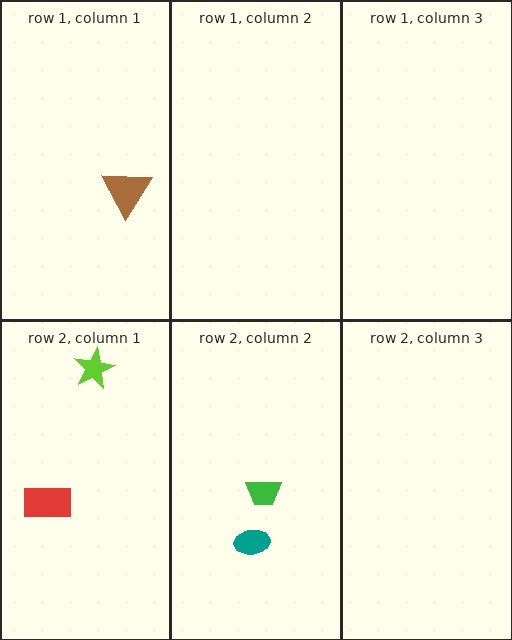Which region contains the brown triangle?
The row 1, column 1 region.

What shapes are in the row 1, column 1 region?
The brown triangle.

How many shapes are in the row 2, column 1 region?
2.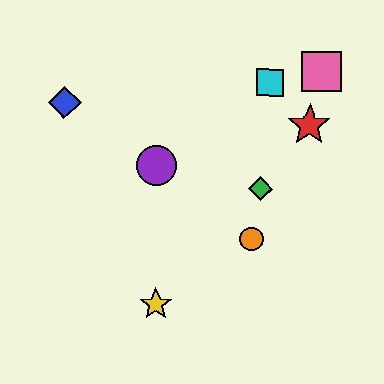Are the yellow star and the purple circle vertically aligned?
Yes, both are at x≈156.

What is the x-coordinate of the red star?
The red star is at x≈309.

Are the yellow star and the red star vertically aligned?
No, the yellow star is at x≈156 and the red star is at x≈309.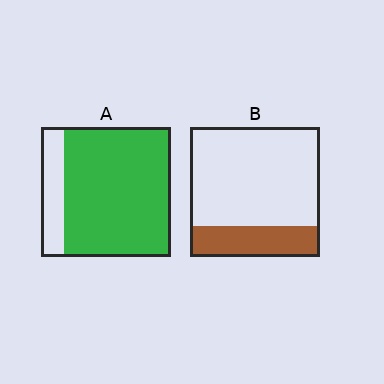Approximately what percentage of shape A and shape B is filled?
A is approximately 80% and B is approximately 25%.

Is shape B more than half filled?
No.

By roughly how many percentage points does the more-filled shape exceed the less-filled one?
By roughly 60 percentage points (A over B).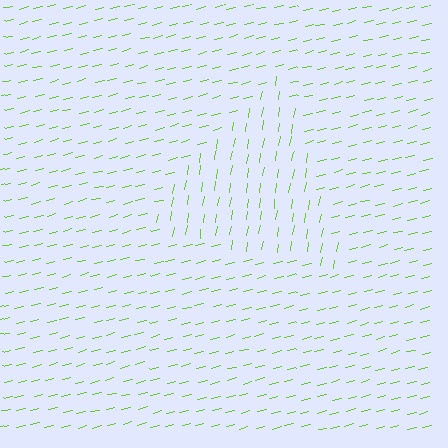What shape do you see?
I see a triangle.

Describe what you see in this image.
The image is filled with small lime line segments. A triangle region in the image has lines oriented differently from the surrounding lines, creating a visible texture boundary.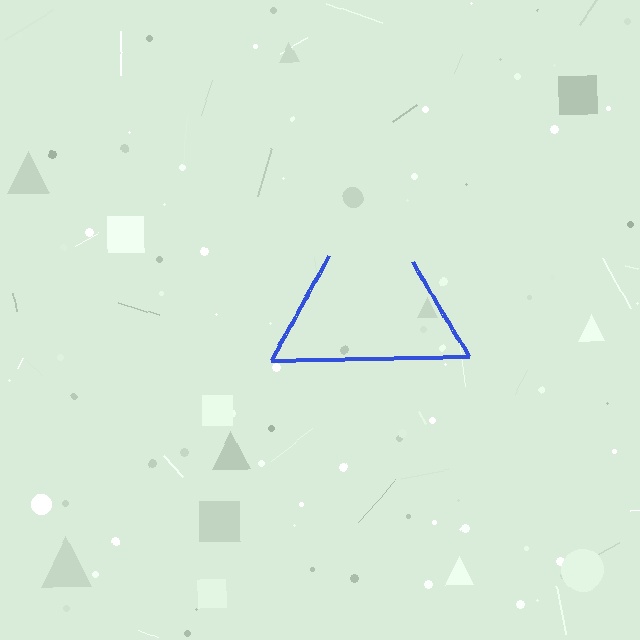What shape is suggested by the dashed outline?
The dashed outline suggests a triangle.